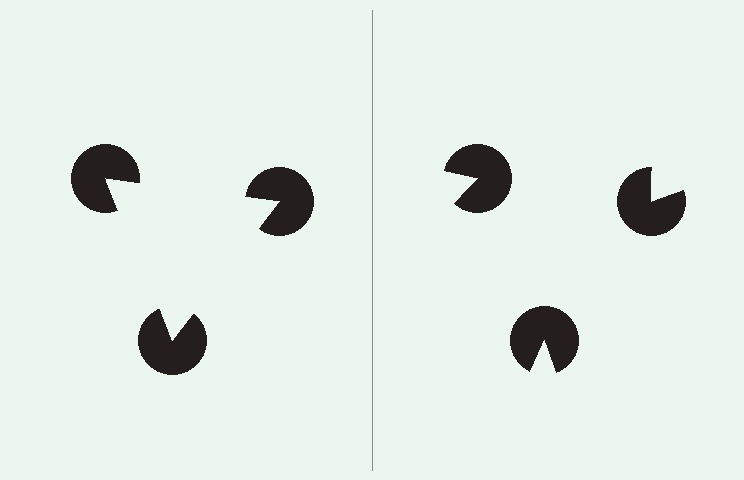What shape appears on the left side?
An illusory triangle.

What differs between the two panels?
The pac-man discs are positioned identically on both sides; only the wedge orientations differ. On the left they align to a triangle; on the right they are misaligned.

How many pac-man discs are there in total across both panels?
6 — 3 on each side.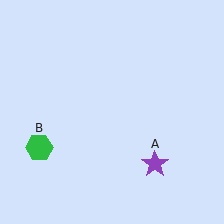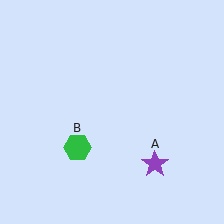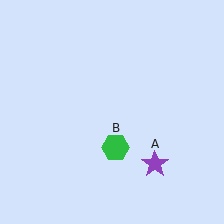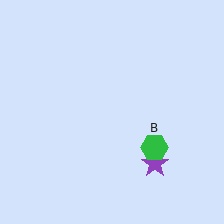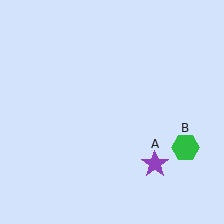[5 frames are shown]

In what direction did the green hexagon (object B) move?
The green hexagon (object B) moved right.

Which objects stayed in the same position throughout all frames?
Purple star (object A) remained stationary.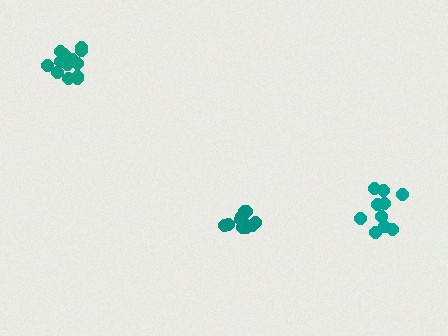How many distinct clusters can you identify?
There are 3 distinct clusters.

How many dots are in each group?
Group 1: 14 dots, Group 2: 11 dots, Group 3: 11 dots (36 total).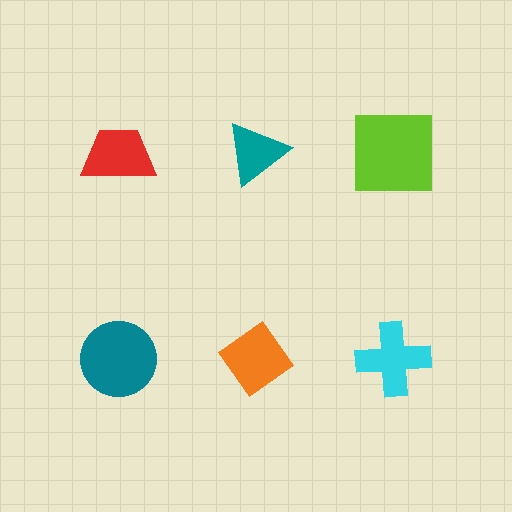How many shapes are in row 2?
3 shapes.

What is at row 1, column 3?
A lime square.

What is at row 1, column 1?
A red trapezoid.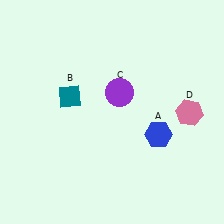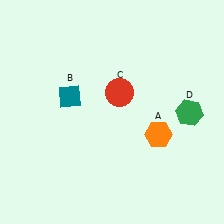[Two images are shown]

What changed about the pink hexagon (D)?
In Image 1, D is pink. In Image 2, it changed to green.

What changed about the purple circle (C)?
In Image 1, C is purple. In Image 2, it changed to red.